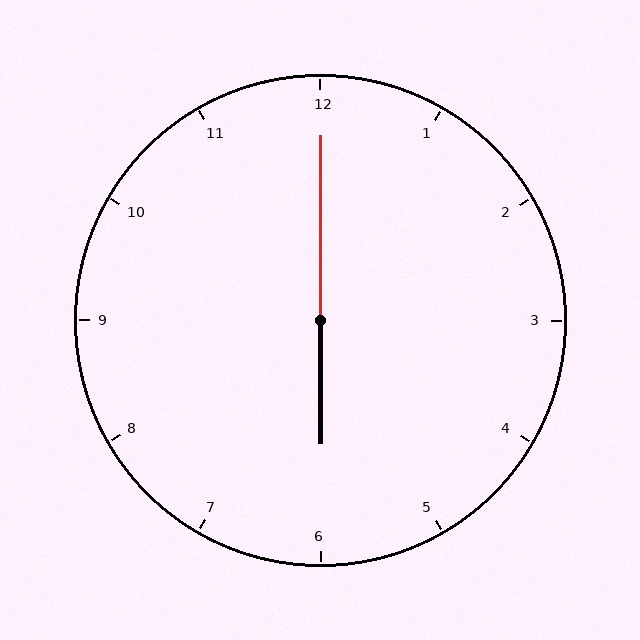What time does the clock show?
6:00.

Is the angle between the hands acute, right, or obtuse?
It is obtuse.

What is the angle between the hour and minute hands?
Approximately 180 degrees.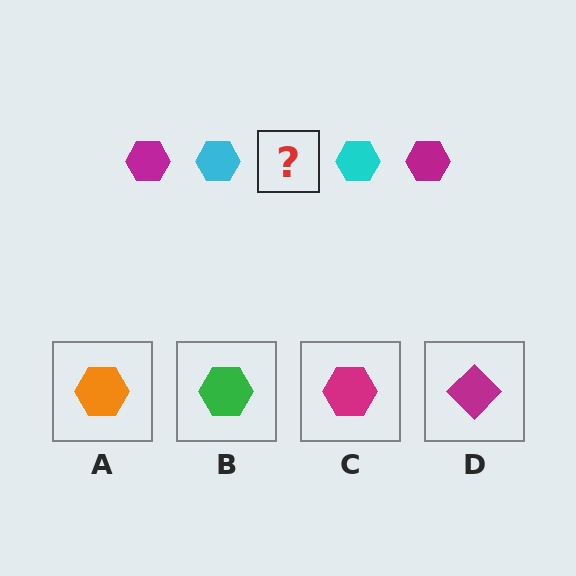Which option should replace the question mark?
Option C.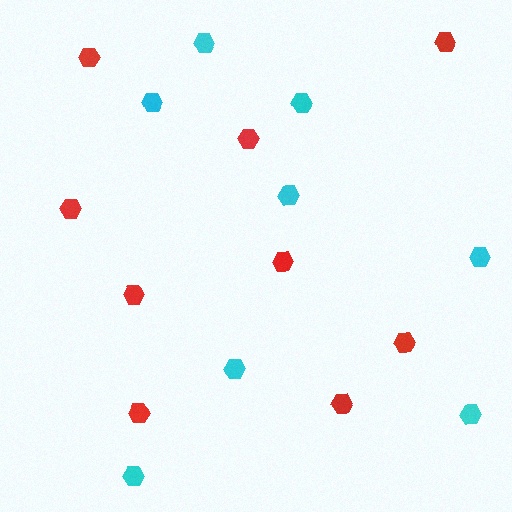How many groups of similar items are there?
There are 2 groups: one group of red hexagons (9) and one group of cyan hexagons (8).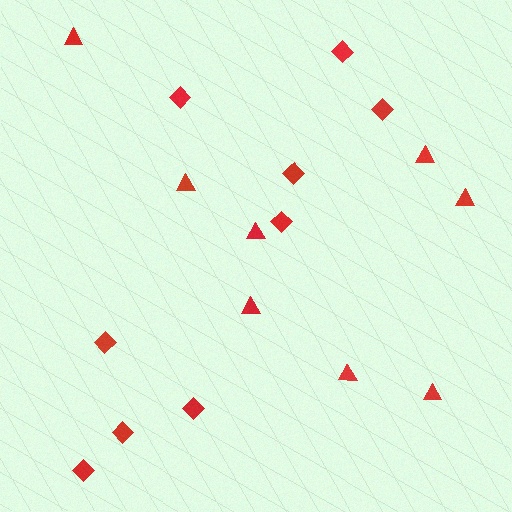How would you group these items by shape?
There are 2 groups: one group of triangles (8) and one group of diamonds (9).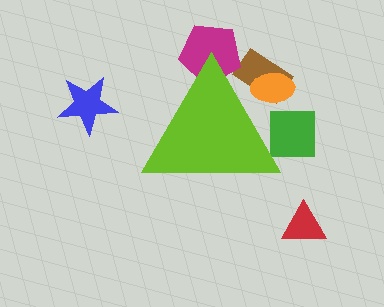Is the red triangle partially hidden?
No, the red triangle is fully visible.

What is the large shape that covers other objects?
A lime triangle.